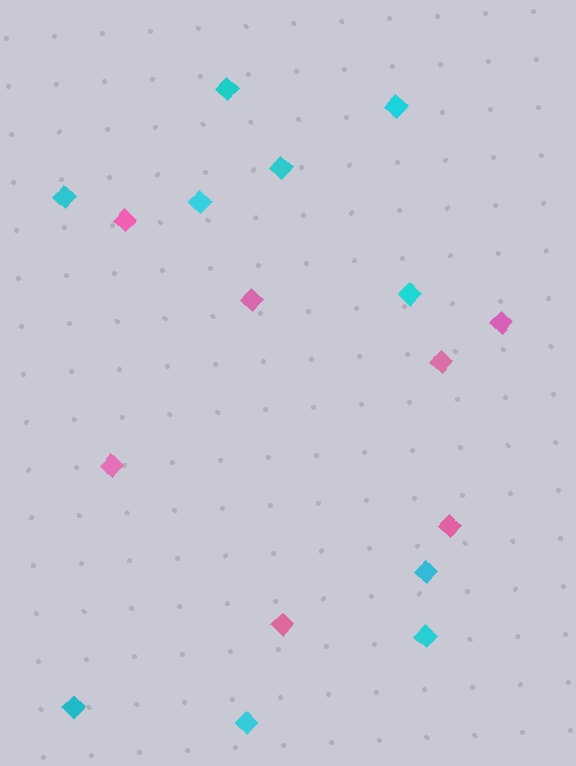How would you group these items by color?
There are 2 groups: one group of pink diamonds (7) and one group of cyan diamonds (10).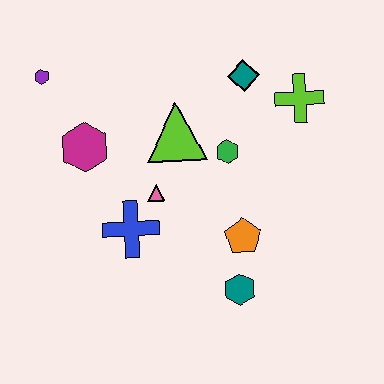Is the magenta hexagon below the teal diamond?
Yes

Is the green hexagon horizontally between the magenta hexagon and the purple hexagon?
No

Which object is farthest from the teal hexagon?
The purple hexagon is farthest from the teal hexagon.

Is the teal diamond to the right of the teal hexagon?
Yes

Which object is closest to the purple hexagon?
The magenta hexagon is closest to the purple hexagon.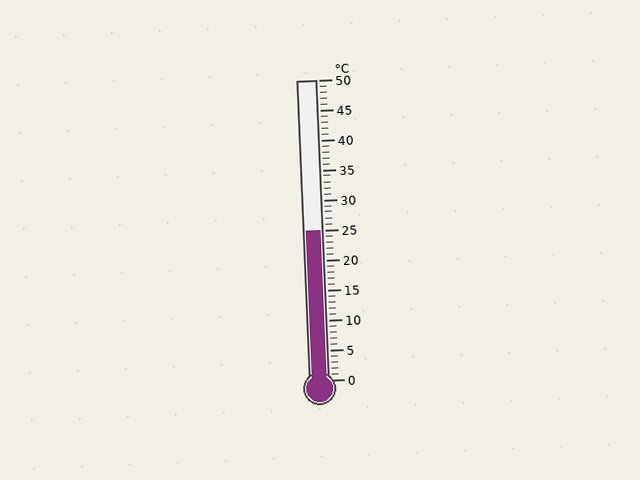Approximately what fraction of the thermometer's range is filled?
The thermometer is filled to approximately 50% of its range.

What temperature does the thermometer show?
The thermometer shows approximately 25°C.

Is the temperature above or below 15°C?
The temperature is above 15°C.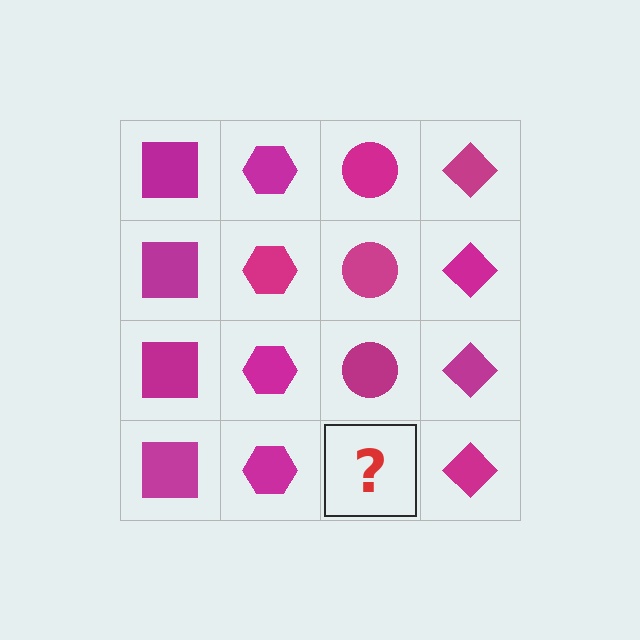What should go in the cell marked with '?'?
The missing cell should contain a magenta circle.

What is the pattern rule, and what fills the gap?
The rule is that each column has a consistent shape. The gap should be filled with a magenta circle.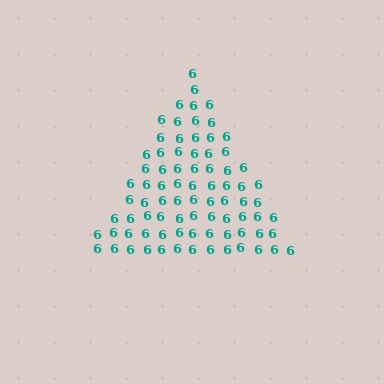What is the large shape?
The large shape is a triangle.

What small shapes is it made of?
It is made of small digit 6's.